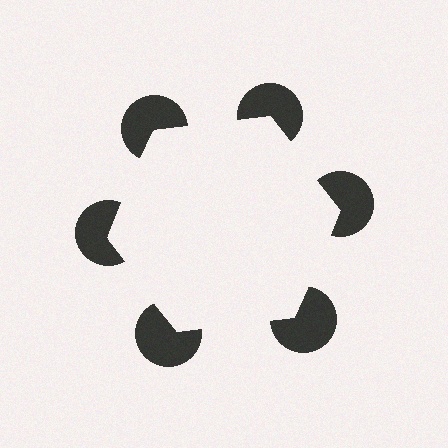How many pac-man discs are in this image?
There are 6 — one at each vertex of the illusory hexagon.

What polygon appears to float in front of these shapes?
An illusory hexagon — its edges are inferred from the aligned wedge cuts in the pac-man discs, not physically drawn.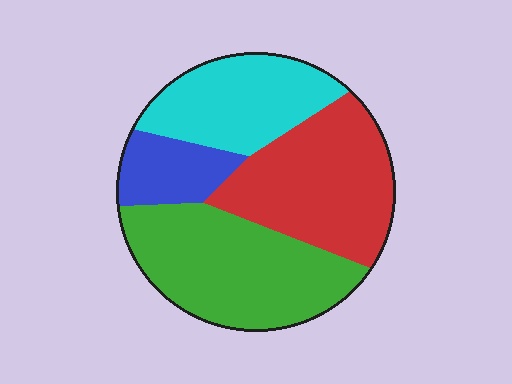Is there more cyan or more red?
Red.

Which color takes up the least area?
Blue, at roughly 10%.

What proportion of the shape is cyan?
Cyan covers about 25% of the shape.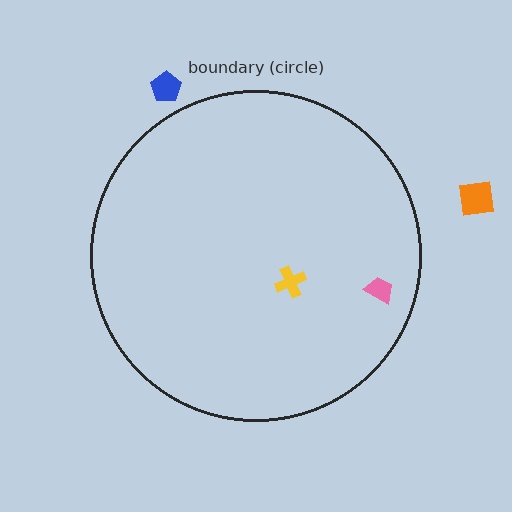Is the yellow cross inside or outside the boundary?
Inside.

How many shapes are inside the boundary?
2 inside, 2 outside.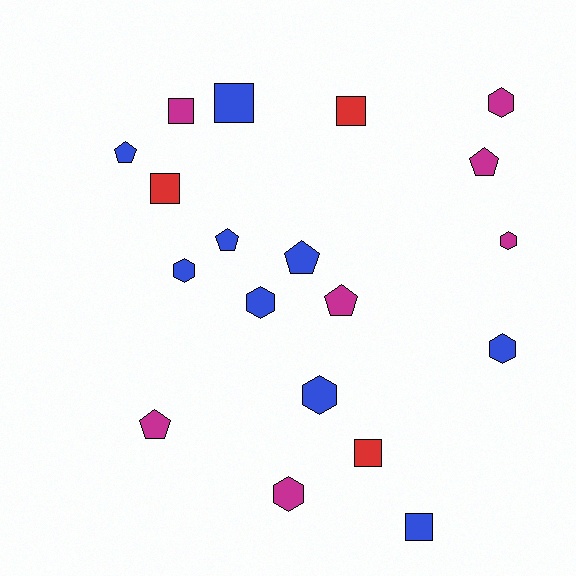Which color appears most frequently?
Blue, with 9 objects.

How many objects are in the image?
There are 19 objects.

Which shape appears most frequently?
Hexagon, with 7 objects.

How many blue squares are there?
There are 2 blue squares.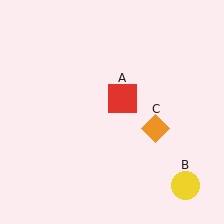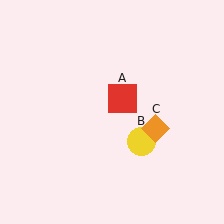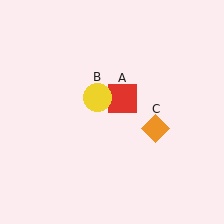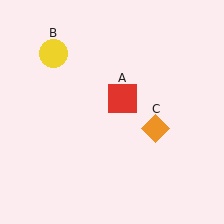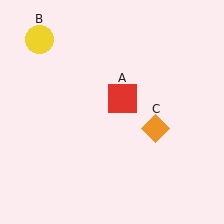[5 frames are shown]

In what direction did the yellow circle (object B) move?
The yellow circle (object B) moved up and to the left.